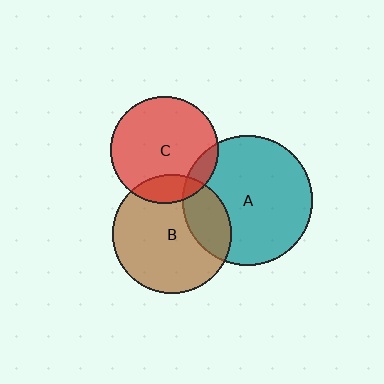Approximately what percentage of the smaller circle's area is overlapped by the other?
Approximately 25%.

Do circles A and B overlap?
Yes.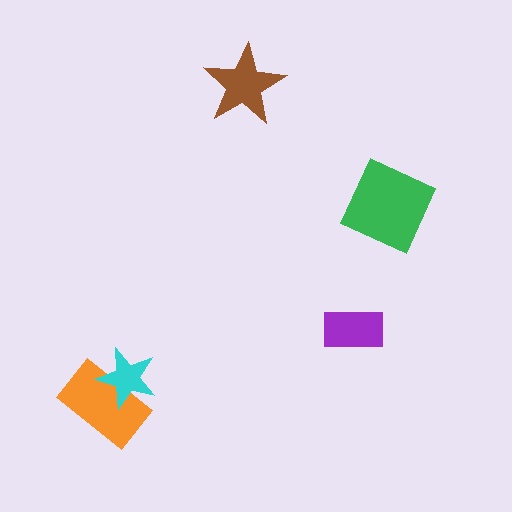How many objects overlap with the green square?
0 objects overlap with the green square.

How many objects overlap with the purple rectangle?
0 objects overlap with the purple rectangle.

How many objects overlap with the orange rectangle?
1 object overlaps with the orange rectangle.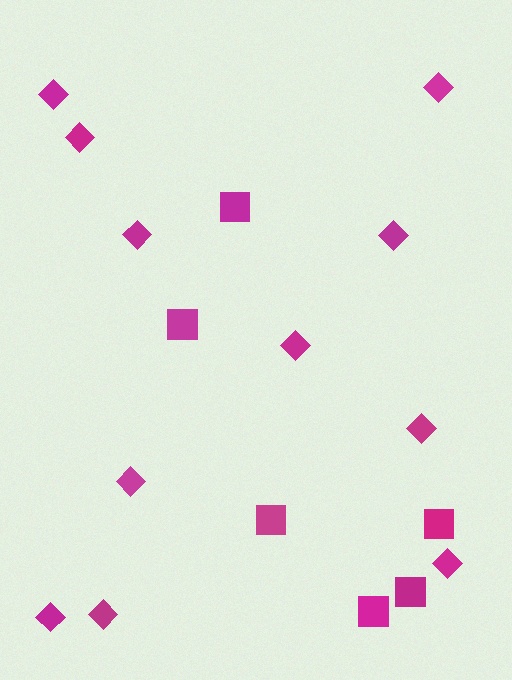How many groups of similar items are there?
There are 2 groups: one group of squares (6) and one group of diamonds (11).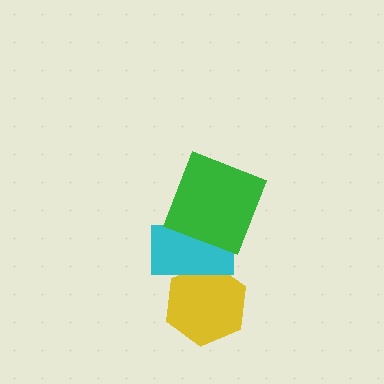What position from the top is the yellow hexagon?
The yellow hexagon is 3rd from the top.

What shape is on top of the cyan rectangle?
The green square is on top of the cyan rectangle.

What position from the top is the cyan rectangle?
The cyan rectangle is 2nd from the top.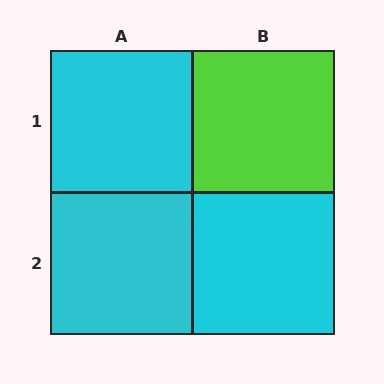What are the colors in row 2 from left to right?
Cyan, cyan.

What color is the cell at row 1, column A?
Cyan.